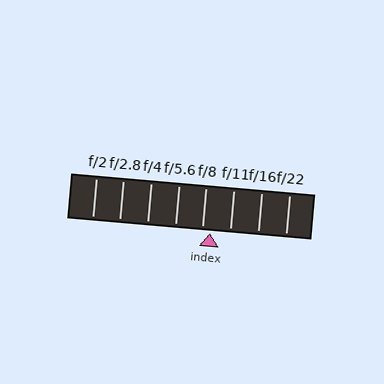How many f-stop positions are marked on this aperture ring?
There are 8 f-stop positions marked.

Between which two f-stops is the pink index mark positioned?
The index mark is between f/8 and f/11.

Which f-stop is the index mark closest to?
The index mark is closest to f/8.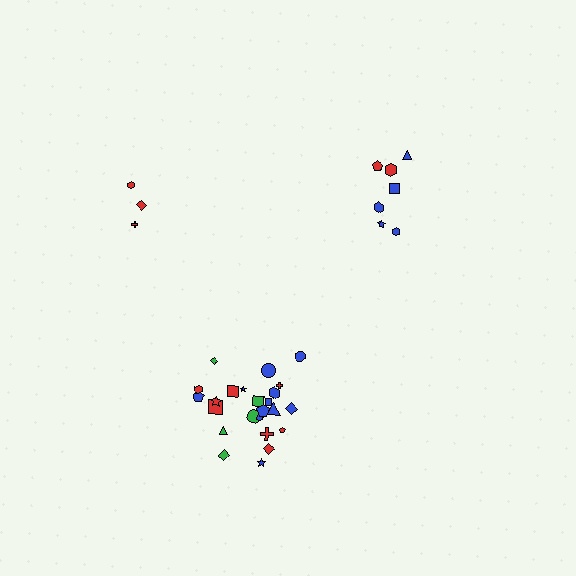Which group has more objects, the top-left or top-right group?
The top-right group.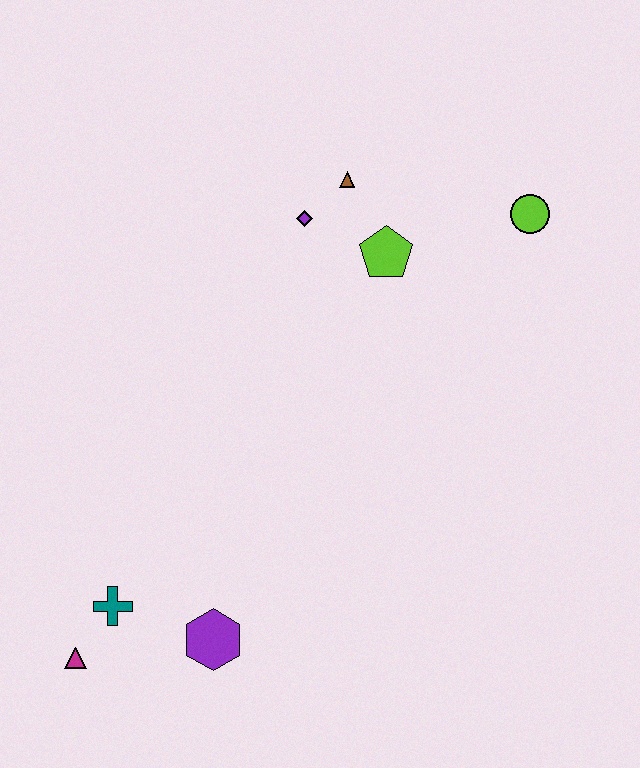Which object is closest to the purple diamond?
The brown triangle is closest to the purple diamond.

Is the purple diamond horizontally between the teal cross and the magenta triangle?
No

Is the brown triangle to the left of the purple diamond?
No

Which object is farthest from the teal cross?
The lime circle is farthest from the teal cross.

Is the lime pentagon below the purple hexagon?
No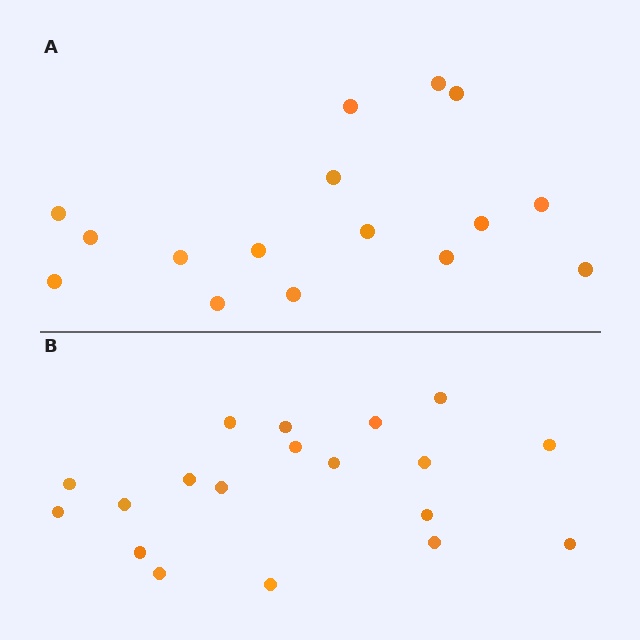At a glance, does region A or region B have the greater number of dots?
Region B (the bottom region) has more dots.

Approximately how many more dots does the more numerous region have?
Region B has just a few more — roughly 2 or 3 more dots than region A.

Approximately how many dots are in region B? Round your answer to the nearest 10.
About 20 dots. (The exact count is 19, which rounds to 20.)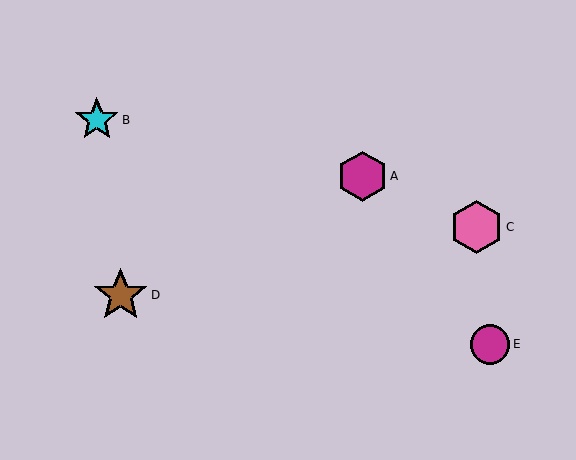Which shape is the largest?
The brown star (labeled D) is the largest.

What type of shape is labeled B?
Shape B is a cyan star.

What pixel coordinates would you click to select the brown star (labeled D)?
Click at (121, 295) to select the brown star D.